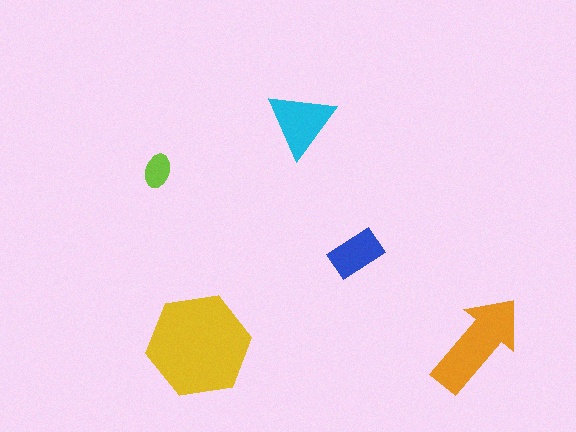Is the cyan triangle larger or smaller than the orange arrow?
Smaller.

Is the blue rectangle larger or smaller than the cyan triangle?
Smaller.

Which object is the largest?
The yellow hexagon.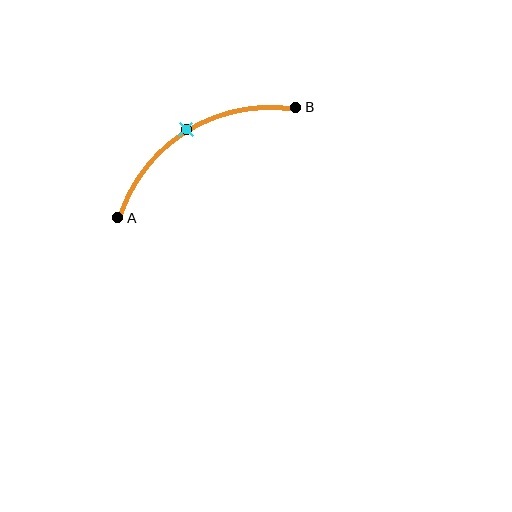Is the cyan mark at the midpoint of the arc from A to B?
Yes. The cyan mark lies on the arc at equal arc-length from both A and B — it is the arc midpoint.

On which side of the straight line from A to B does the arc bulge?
The arc bulges above the straight line connecting A and B.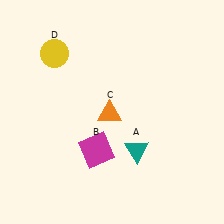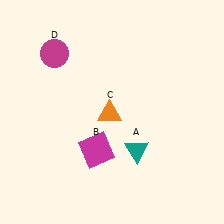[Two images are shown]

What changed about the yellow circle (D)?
In Image 1, D is yellow. In Image 2, it changed to magenta.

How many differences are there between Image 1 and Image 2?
There is 1 difference between the two images.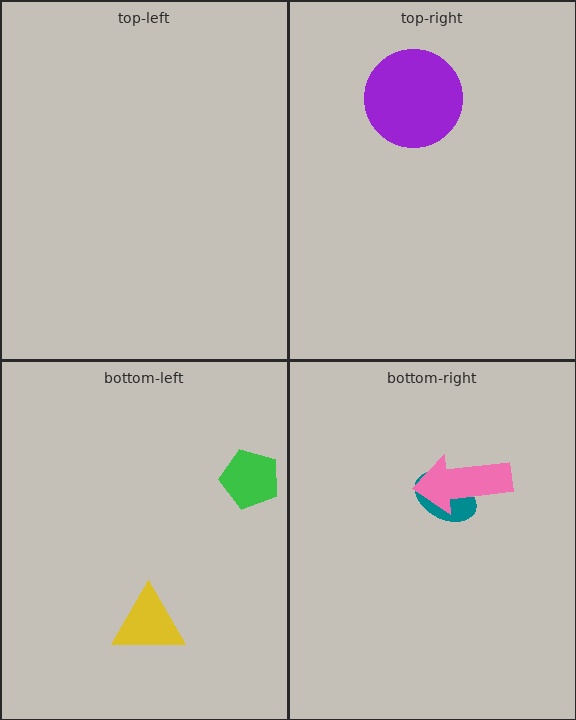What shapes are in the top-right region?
The purple circle.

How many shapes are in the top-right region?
1.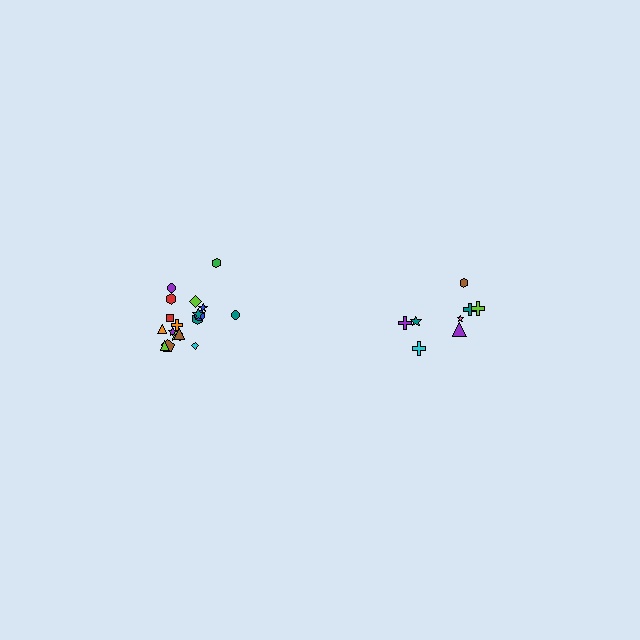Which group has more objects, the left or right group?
The left group.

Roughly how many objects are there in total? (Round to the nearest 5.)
Roughly 25 objects in total.